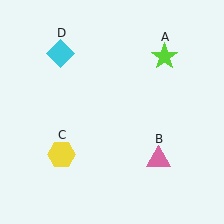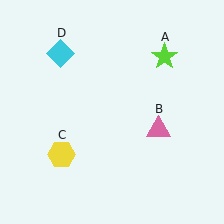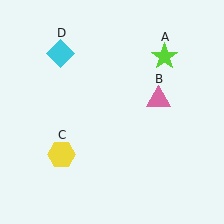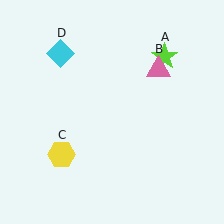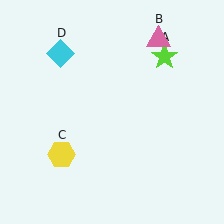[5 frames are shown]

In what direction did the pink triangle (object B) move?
The pink triangle (object B) moved up.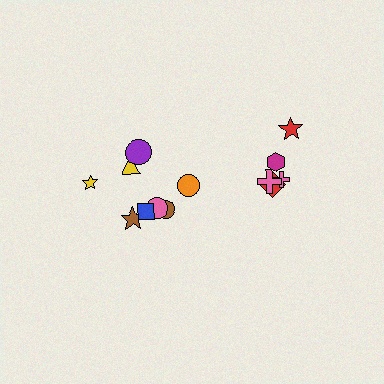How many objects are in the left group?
There are 8 objects.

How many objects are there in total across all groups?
There are 13 objects.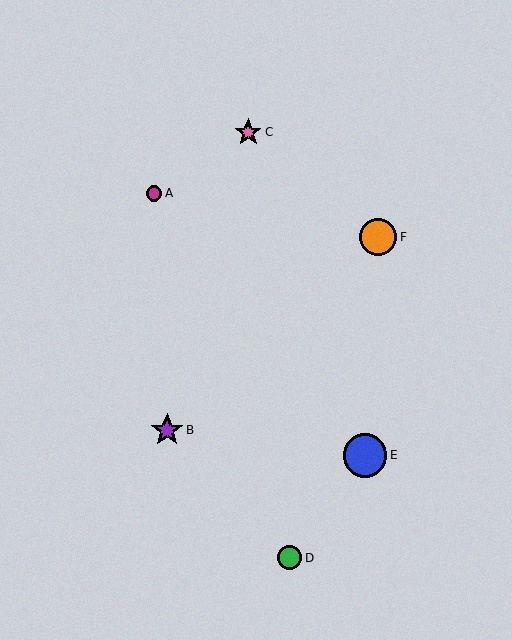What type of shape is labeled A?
Shape A is a magenta circle.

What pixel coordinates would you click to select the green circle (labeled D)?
Click at (290, 558) to select the green circle D.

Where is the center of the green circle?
The center of the green circle is at (290, 558).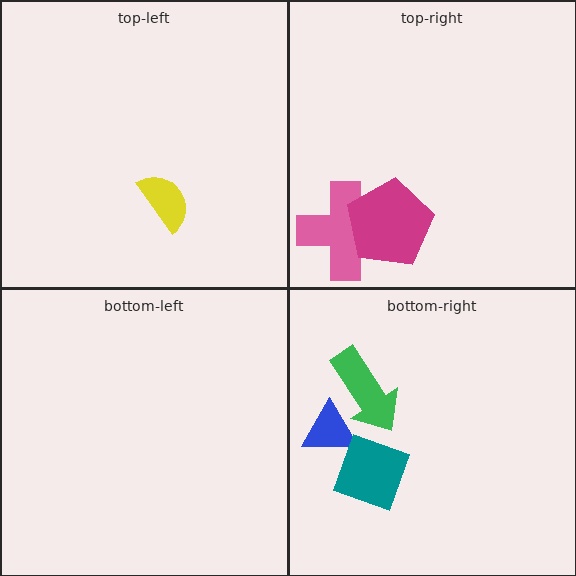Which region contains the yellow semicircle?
The top-left region.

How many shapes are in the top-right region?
2.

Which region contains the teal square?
The bottom-right region.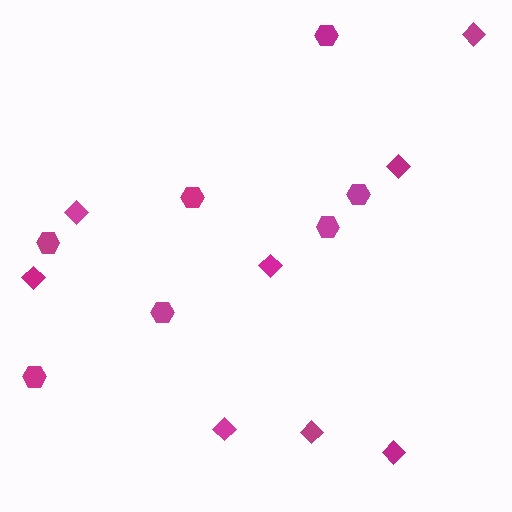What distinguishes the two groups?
There are 2 groups: one group of diamonds (8) and one group of hexagons (7).